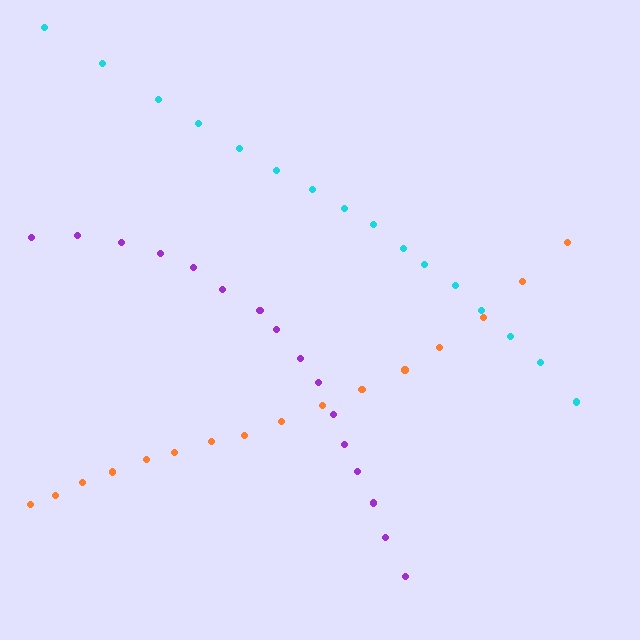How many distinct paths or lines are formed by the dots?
There are 3 distinct paths.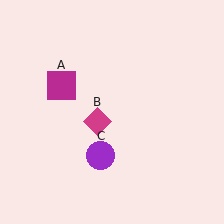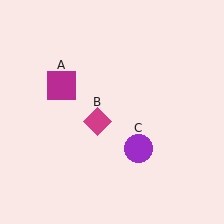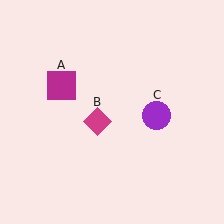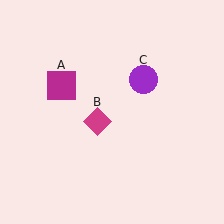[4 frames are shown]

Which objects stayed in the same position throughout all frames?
Magenta square (object A) and magenta diamond (object B) remained stationary.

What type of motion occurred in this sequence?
The purple circle (object C) rotated counterclockwise around the center of the scene.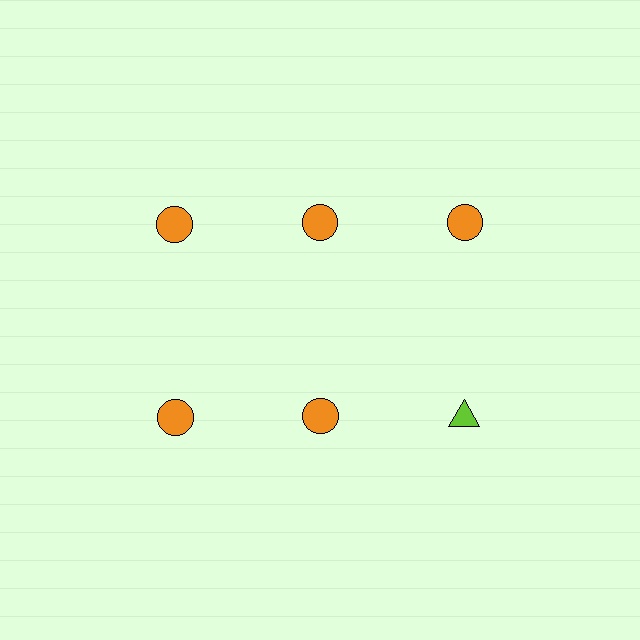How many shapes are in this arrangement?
There are 6 shapes arranged in a grid pattern.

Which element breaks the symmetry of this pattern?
The lime triangle in the second row, center column breaks the symmetry. All other shapes are orange circles.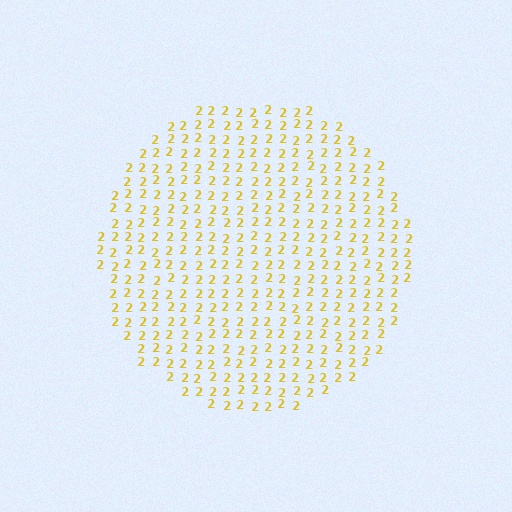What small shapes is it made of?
It is made of small digit 2's.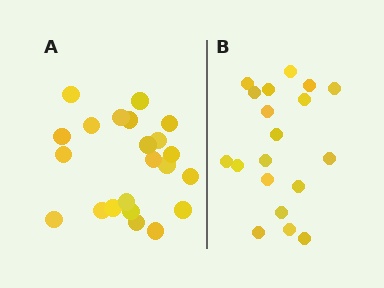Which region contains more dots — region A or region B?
Region A (the left region) has more dots.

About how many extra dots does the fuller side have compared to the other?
Region A has just a few more — roughly 2 or 3 more dots than region B.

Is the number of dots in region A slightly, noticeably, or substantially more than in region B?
Region A has only slightly more — the two regions are fairly close. The ratio is roughly 1.2 to 1.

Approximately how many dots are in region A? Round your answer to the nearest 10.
About 20 dots. (The exact count is 22, which rounds to 20.)